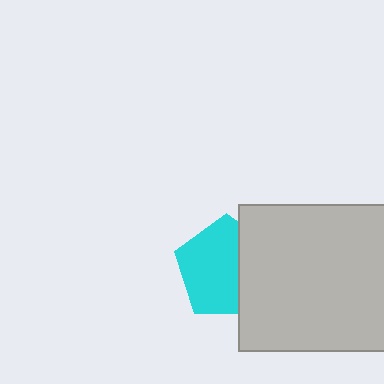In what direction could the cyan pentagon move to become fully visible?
The cyan pentagon could move left. That would shift it out from behind the light gray square entirely.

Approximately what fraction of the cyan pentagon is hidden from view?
Roughly 35% of the cyan pentagon is hidden behind the light gray square.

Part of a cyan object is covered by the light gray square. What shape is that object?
It is a pentagon.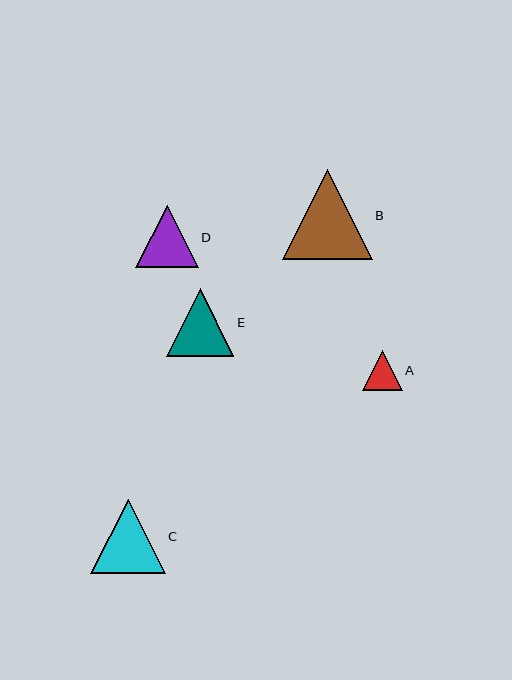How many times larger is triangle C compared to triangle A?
Triangle C is approximately 1.9 times the size of triangle A.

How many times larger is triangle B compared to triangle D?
Triangle B is approximately 1.4 times the size of triangle D.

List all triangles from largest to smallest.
From largest to smallest: B, C, E, D, A.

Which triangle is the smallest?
Triangle A is the smallest with a size of approximately 39 pixels.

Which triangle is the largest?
Triangle B is the largest with a size of approximately 89 pixels.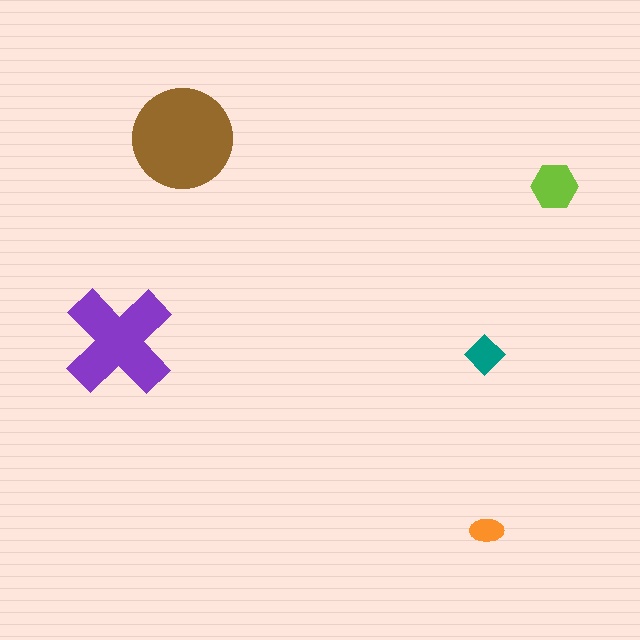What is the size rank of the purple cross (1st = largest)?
2nd.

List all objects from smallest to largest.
The orange ellipse, the teal diamond, the lime hexagon, the purple cross, the brown circle.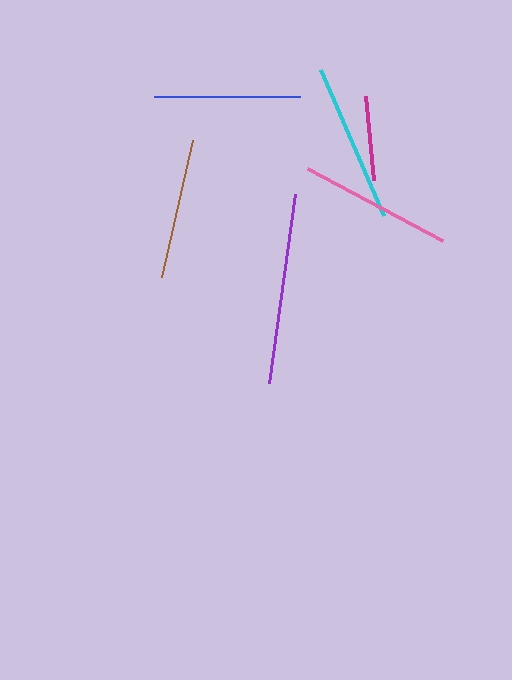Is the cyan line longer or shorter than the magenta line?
The cyan line is longer than the magenta line.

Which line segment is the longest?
The purple line is the longest at approximately 191 pixels.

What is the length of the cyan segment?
The cyan segment is approximately 159 pixels long.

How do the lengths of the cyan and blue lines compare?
The cyan and blue lines are approximately the same length.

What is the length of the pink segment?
The pink segment is approximately 153 pixels long.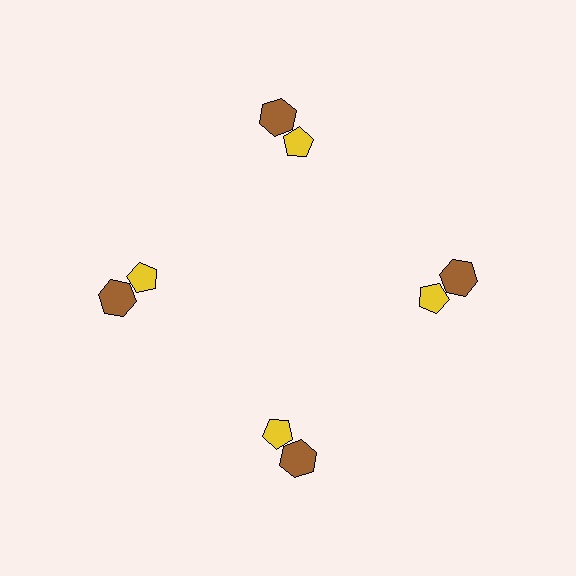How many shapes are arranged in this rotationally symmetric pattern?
There are 8 shapes, arranged in 4 groups of 2.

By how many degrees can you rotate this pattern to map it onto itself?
The pattern maps onto itself every 90 degrees of rotation.